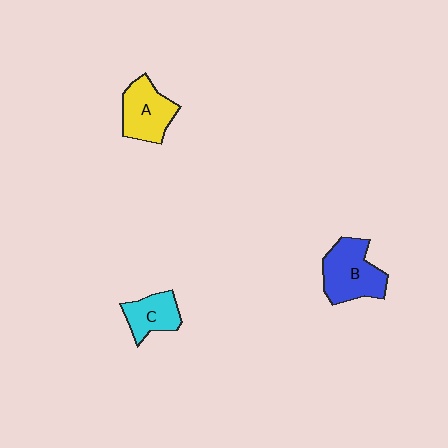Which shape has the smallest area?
Shape C (cyan).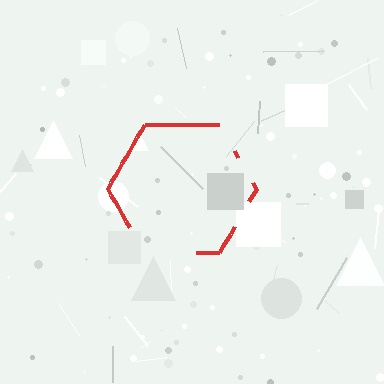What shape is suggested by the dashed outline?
The dashed outline suggests a hexagon.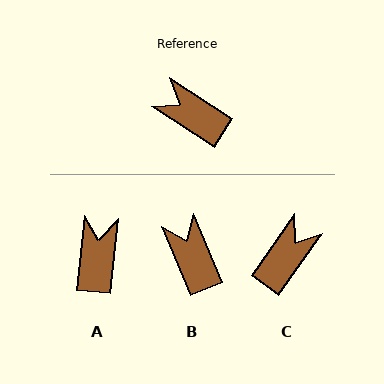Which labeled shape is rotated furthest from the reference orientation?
C, about 92 degrees away.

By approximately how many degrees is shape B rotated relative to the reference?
Approximately 35 degrees clockwise.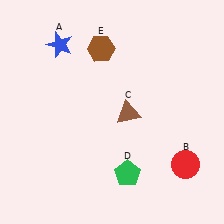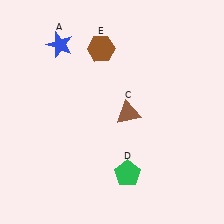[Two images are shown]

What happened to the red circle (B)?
The red circle (B) was removed in Image 2. It was in the bottom-right area of Image 1.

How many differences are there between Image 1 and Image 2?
There is 1 difference between the two images.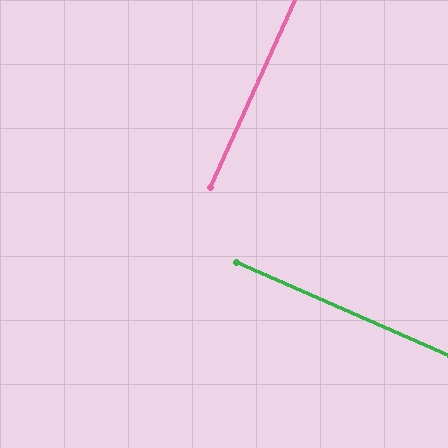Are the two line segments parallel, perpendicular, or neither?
Perpendicular — they meet at approximately 89°.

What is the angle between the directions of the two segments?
Approximately 89 degrees.